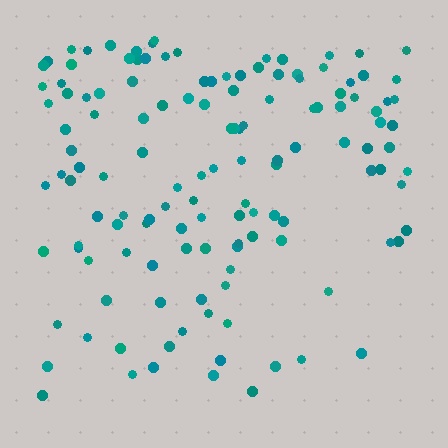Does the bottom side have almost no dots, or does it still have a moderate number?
Still a moderate number, just noticeably fewer than the top.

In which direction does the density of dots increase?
From bottom to top, with the top side densest.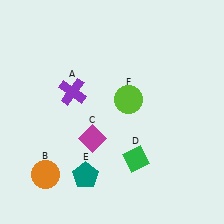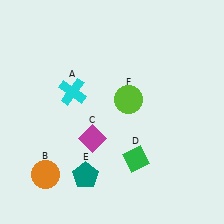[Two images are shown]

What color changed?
The cross (A) changed from purple in Image 1 to cyan in Image 2.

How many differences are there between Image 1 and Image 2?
There is 1 difference between the two images.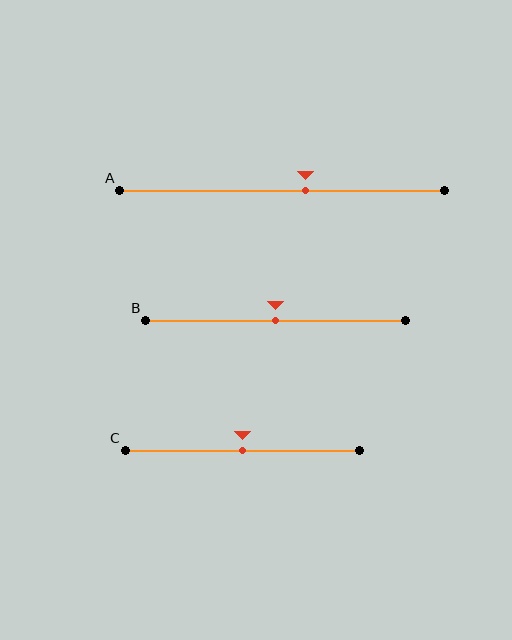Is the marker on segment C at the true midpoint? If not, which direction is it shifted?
Yes, the marker on segment C is at the true midpoint.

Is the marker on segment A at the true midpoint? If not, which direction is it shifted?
No, the marker on segment A is shifted to the right by about 7% of the segment length.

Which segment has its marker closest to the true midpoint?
Segment B has its marker closest to the true midpoint.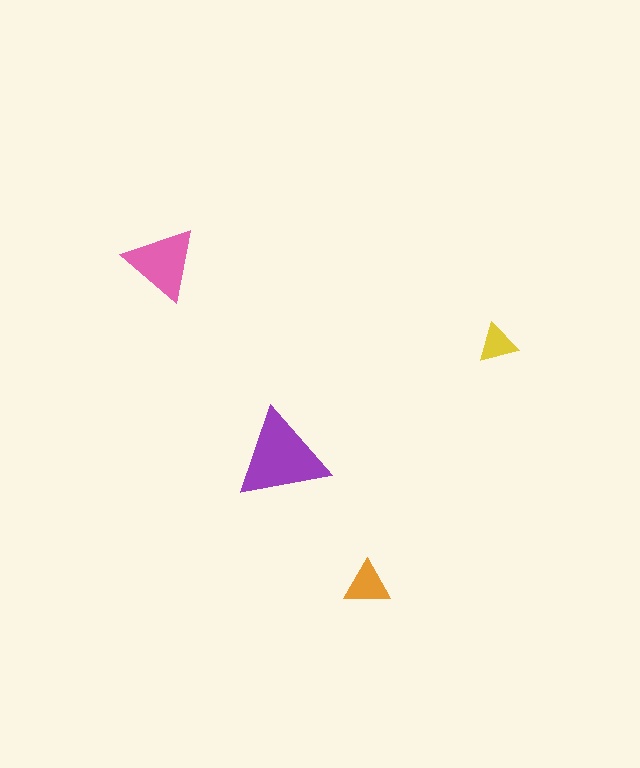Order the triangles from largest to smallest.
the purple one, the pink one, the orange one, the yellow one.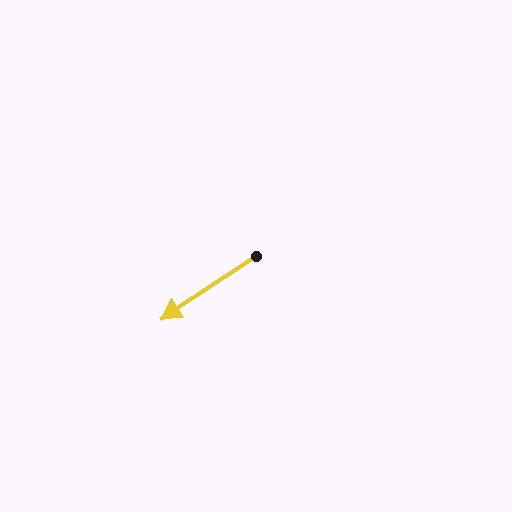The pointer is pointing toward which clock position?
Roughly 8 o'clock.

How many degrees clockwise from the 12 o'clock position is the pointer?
Approximately 236 degrees.